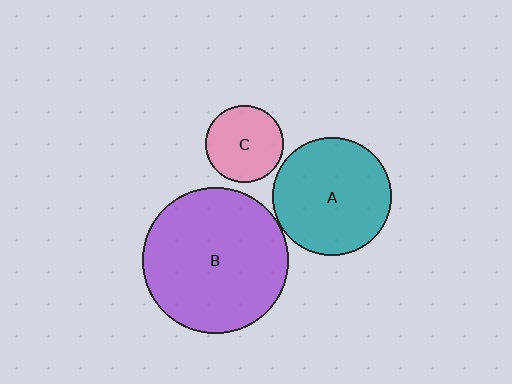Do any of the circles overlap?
No, none of the circles overlap.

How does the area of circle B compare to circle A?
Approximately 1.5 times.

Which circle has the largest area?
Circle B (purple).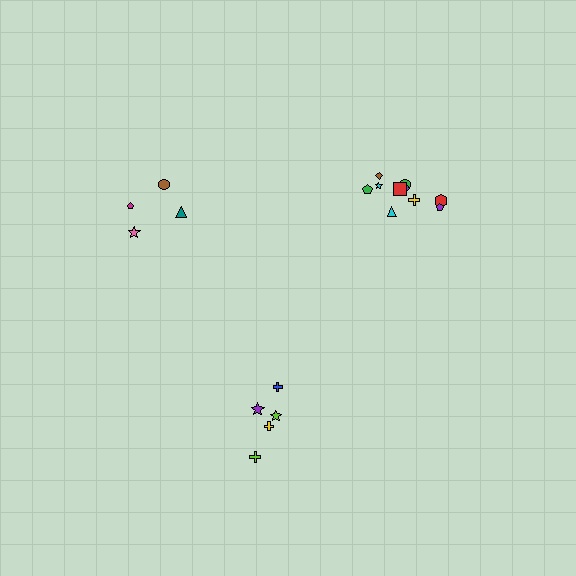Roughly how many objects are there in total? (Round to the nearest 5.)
Roughly 20 objects in total.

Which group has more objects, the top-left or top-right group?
The top-right group.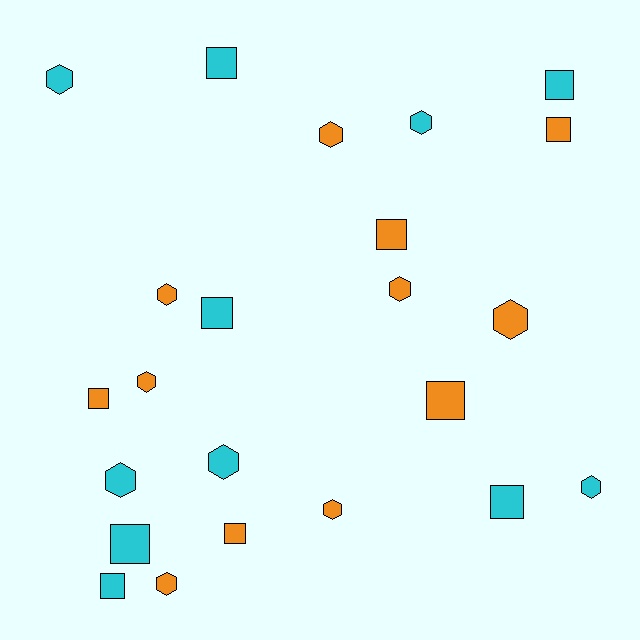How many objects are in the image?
There are 23 objects.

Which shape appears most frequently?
Hexagon, with 12 objects.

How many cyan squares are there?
There are 6 cyan squares.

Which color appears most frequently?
Orange, with 12 objects.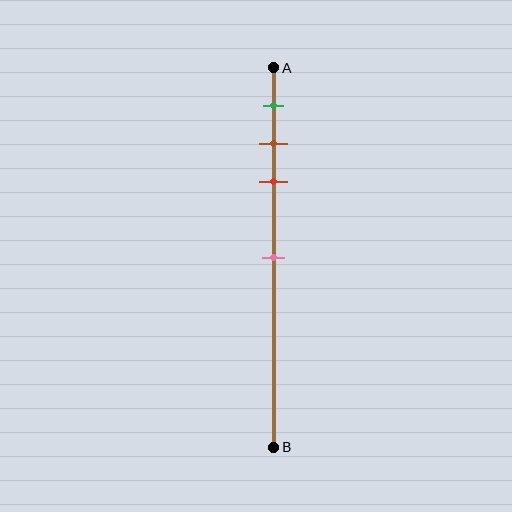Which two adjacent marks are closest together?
The brown and red marks are the closest adjacent pair.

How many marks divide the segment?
There are 4 marks dividing the segment.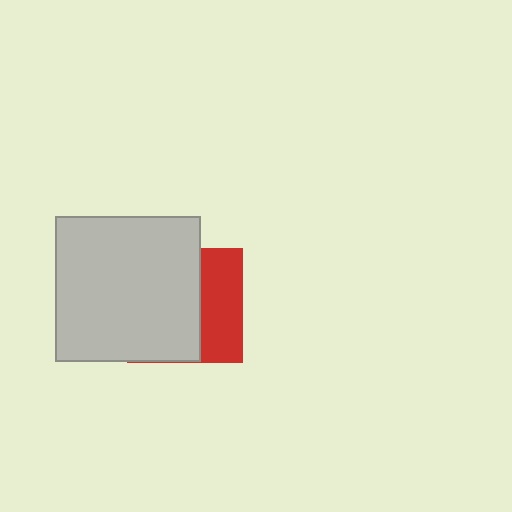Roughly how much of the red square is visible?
A small part of it is visible (roughly 37%).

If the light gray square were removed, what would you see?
You would see the complete red square.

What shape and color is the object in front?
The object in front is a light gray square.